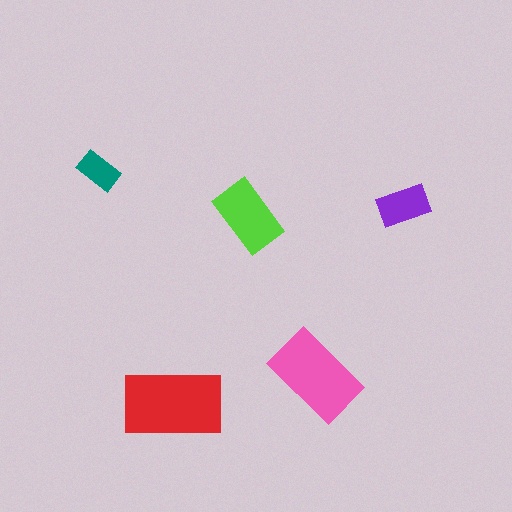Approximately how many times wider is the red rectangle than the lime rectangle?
About 1.5 times wider.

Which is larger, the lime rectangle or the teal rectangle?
The lime one.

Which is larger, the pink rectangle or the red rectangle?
The red one.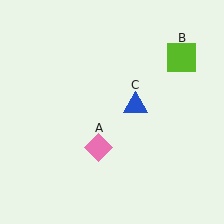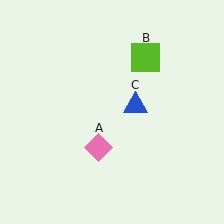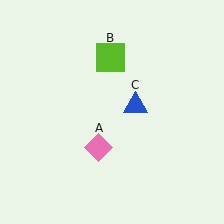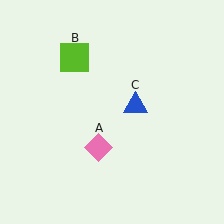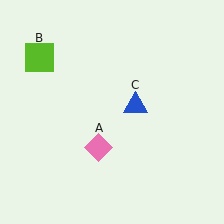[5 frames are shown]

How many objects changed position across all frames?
1 object changed position: lime square (object B).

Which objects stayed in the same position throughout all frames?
Pink diamond (object A) and blue triangle (object C) remained stationary.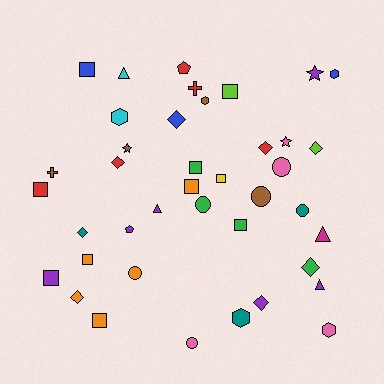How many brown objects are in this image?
There are 4 brown objects.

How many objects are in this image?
There are 40 objects.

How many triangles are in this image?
There are 4 triangles.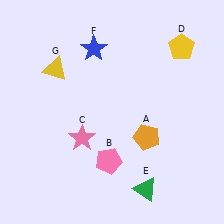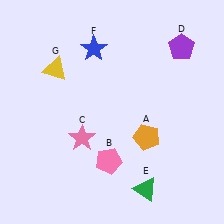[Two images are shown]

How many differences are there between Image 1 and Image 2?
There is 1 difference between the two images.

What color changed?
The pentagon (D) changed from yellow in Image 1 to purple in Image 2.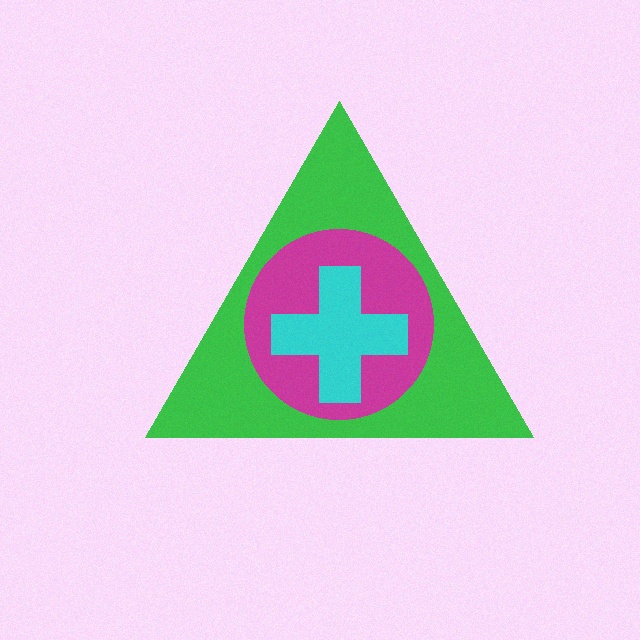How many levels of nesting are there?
3.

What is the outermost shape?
The green triangle.